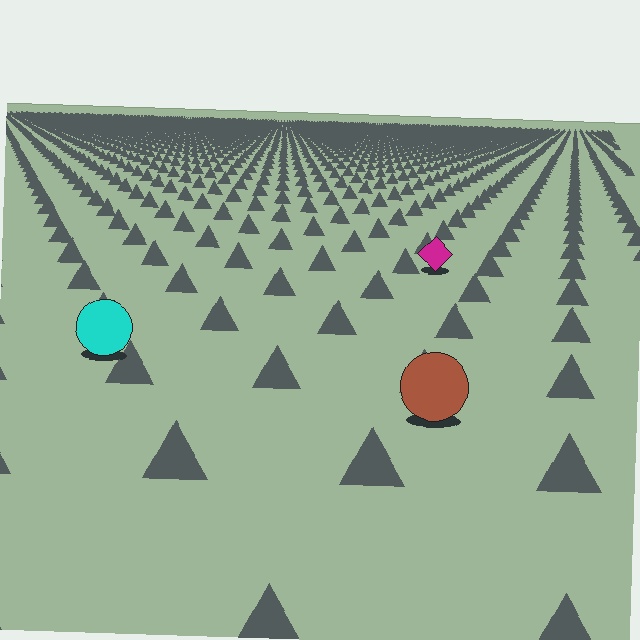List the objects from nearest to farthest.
From nearest to farthest: the brown circle, the cyan circle, the magenta diamond.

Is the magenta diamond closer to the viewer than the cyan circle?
No. The cyan circle is closer — you can tell from the texture gradient: the ground texture is coarser near it.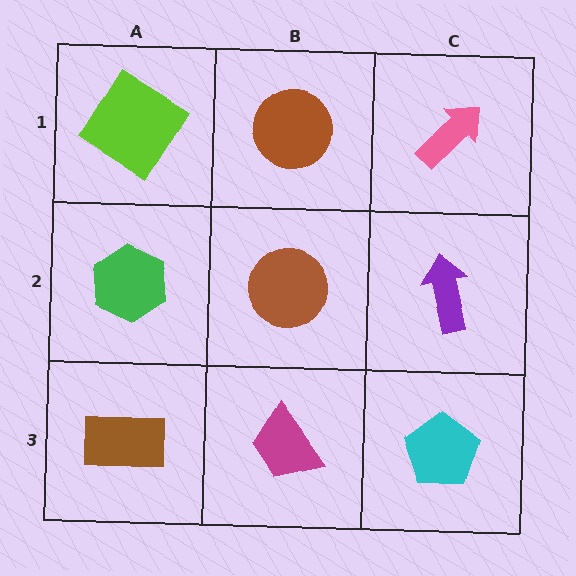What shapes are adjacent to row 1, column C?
A purple arrow (row 2, column C), a brown circle (row 1, column B).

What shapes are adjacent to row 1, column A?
A green hexagon (row 2, column A), a brown circle (row 1, column B).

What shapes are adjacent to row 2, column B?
A brown circle (row 1, column B), a magenta trapezoid (row 3, column B), a green hexagon (row 2, column A), a purple arrow (row 2, column C).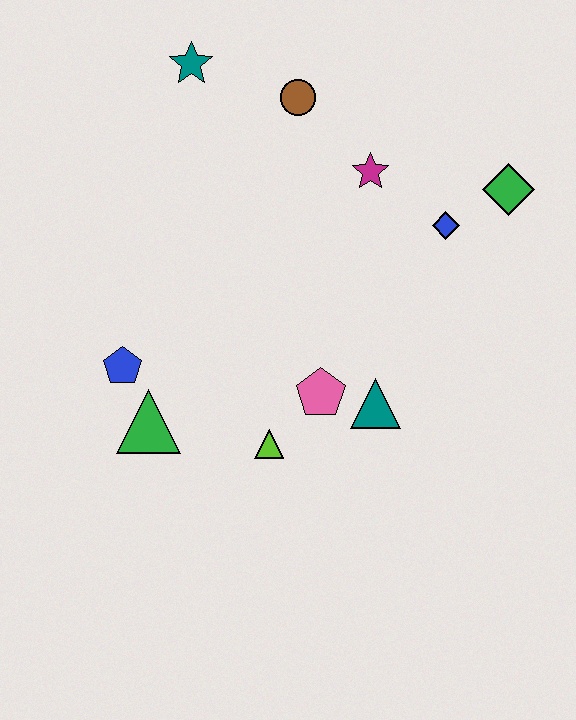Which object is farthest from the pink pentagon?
The teal star is farthest from the pink pentagon.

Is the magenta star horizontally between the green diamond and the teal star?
Yes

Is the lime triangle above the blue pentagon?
No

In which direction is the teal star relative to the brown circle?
The teal star is to the left of the brown circle.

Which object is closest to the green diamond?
The blue diamond is closest to the green diamond.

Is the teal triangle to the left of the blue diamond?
Yes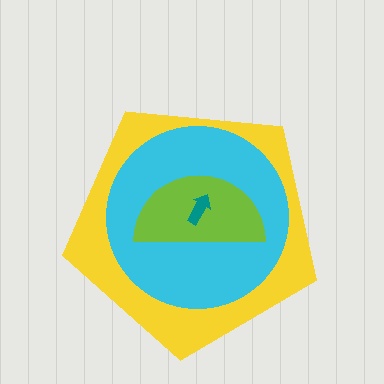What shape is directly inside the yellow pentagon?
The cyan circle.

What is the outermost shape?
The yellow pentagon.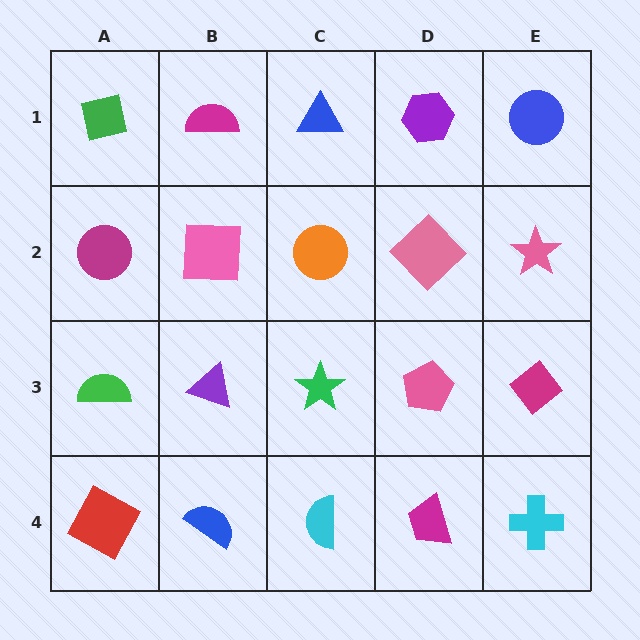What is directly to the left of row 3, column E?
A pink pentagon.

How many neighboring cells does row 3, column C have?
4.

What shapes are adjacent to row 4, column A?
A green semicircle (row 3, column A), a blue semicircle (row 4, column B).